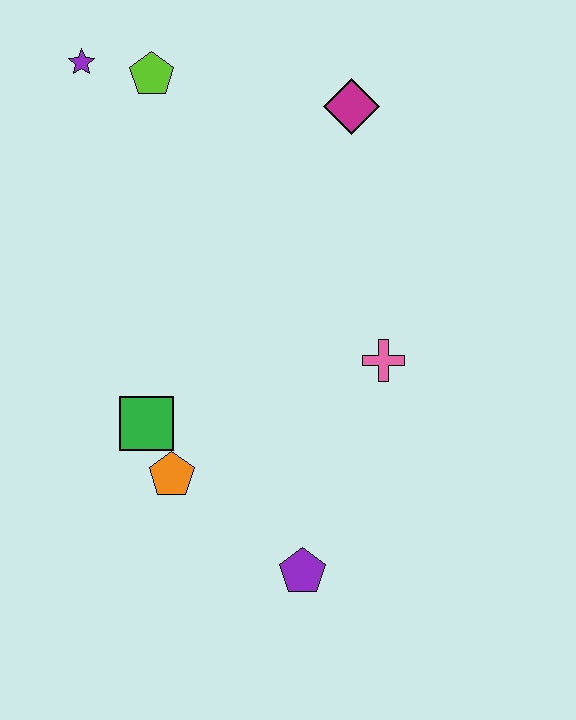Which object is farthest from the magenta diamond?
The purple pentagon is farthest from the magenta diamond.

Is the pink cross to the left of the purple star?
No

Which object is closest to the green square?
The orange pentagon is closest to the green square.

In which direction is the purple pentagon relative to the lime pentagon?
The purple pentagon is below the lime pentagon.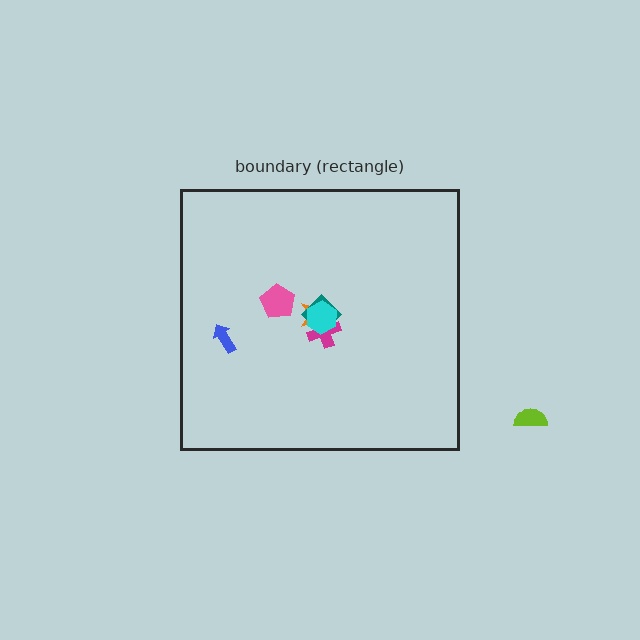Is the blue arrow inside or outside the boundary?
Inside.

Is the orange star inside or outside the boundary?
Inside.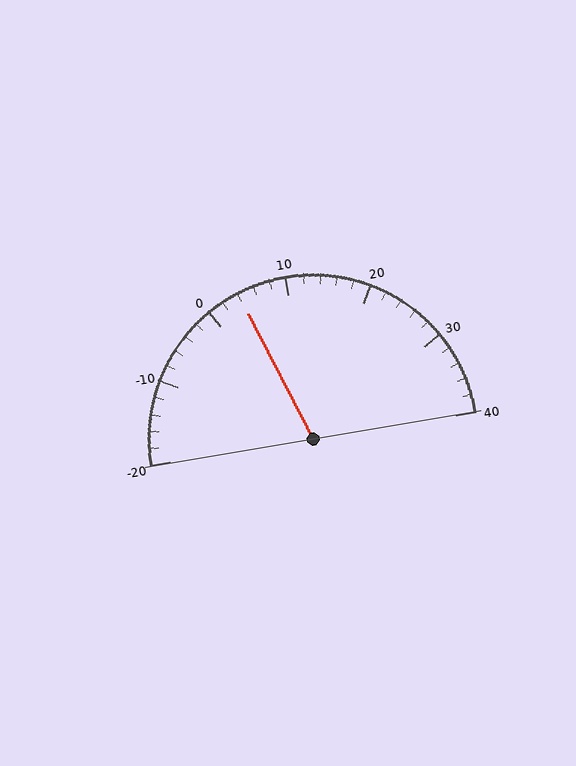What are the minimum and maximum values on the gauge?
The gauge ranges from -20 to 40.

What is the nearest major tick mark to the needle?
The nearest major tick mark is 0.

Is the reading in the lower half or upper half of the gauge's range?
The reading is in the lower half of the range (-20 to 40).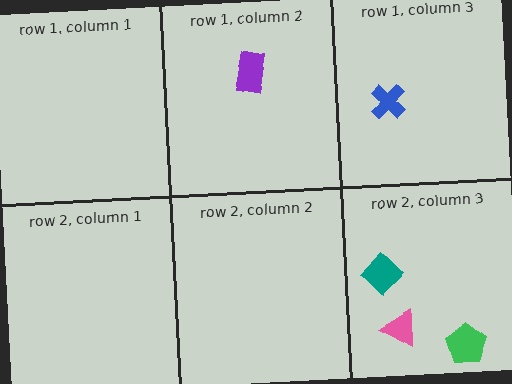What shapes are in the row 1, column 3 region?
The blue cross.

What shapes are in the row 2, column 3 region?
The pink triangle, the green pentagon, the teal diamond.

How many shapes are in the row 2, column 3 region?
3.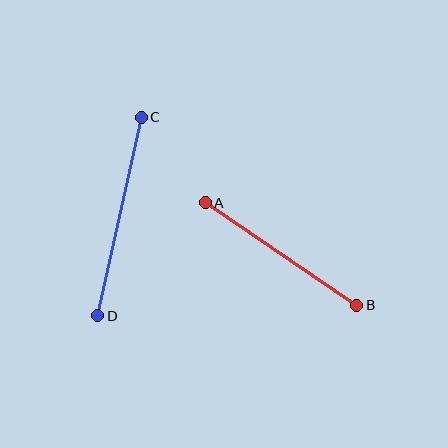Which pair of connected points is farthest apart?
Points C and D are farthest apart.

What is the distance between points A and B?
The distance is approximately 183 pixels.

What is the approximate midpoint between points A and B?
The midpoint is at approximately (281, 254) pixels.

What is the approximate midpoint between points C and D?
The midpoint is at approximately (119, 216) pixels.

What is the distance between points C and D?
The distance is approximately 203 pixels.